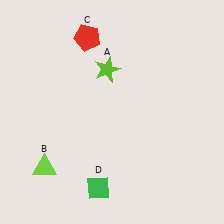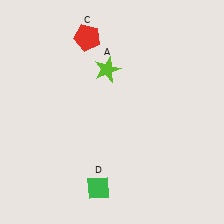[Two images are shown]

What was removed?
The lime triangle (B) was removed in Image 2.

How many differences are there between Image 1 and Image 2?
There is 1 difference between the two images.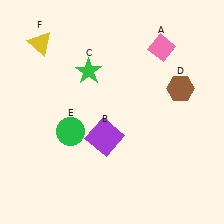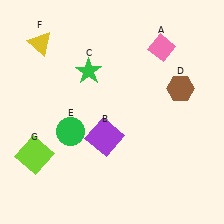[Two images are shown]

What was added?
A lime square (G) was added in Image 2.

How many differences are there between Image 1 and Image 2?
There is 1 difference between the two images.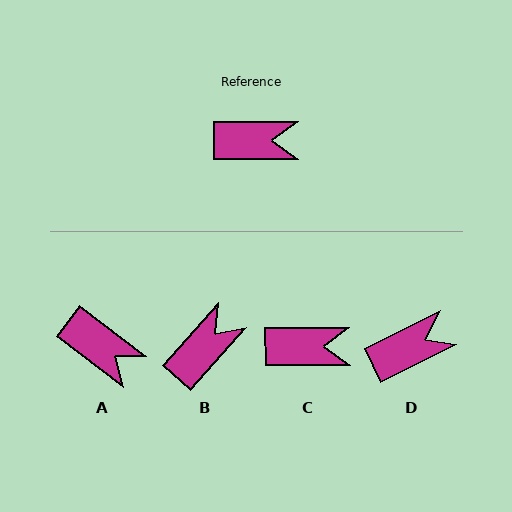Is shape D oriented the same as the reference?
No, it is off by about 26 degrees.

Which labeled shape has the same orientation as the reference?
C.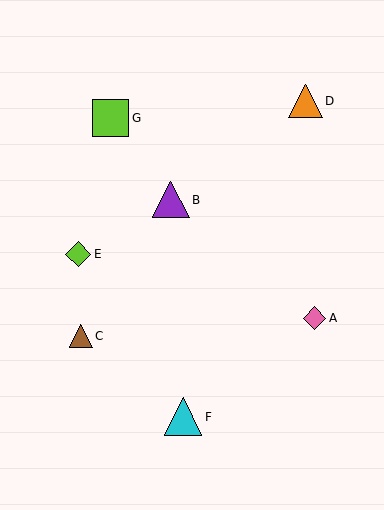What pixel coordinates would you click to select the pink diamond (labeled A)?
Click at (314, 318) to select the pink diamond A.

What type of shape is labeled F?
Shape F is a cyan triangle.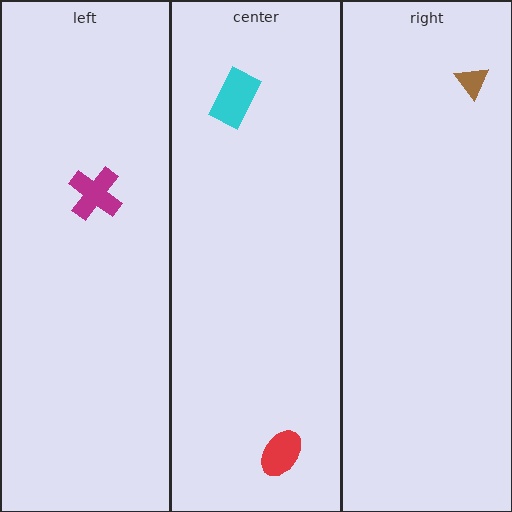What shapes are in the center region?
The cyan rectangle, the red ellipse.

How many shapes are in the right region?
1.